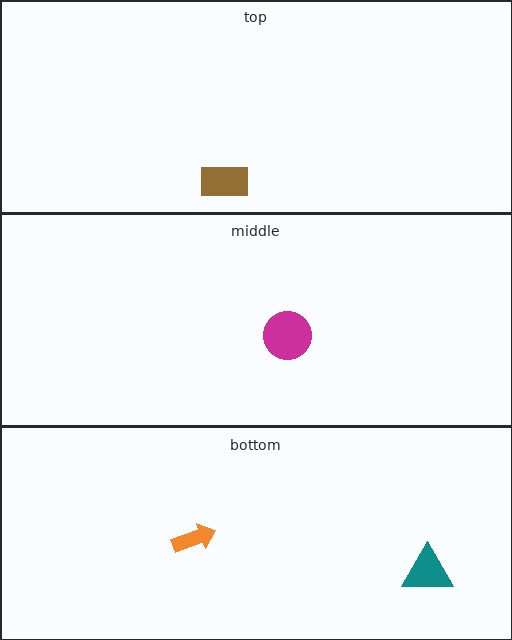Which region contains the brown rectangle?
The top region.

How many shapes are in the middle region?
1.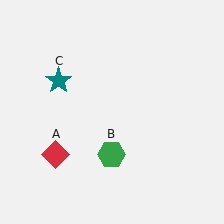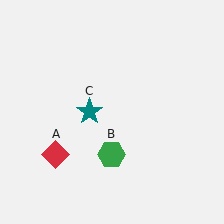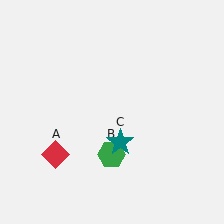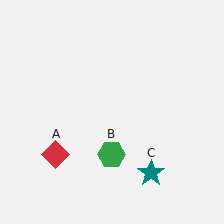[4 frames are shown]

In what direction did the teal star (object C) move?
The teal star (object C) moved down and to the right.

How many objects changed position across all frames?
1 object changed position: teal star (object C).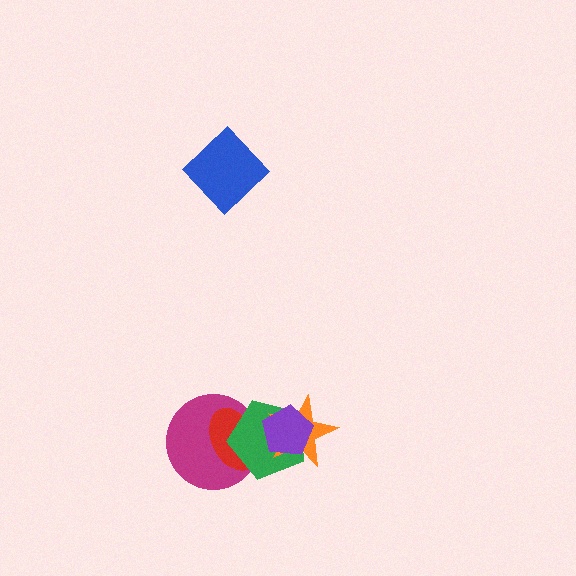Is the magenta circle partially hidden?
Yes, it is partially covered by another shape.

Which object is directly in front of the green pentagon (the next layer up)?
The orange star is directly in front of the green pentagon.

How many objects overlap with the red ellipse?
2 objects overlap with the red ellipse.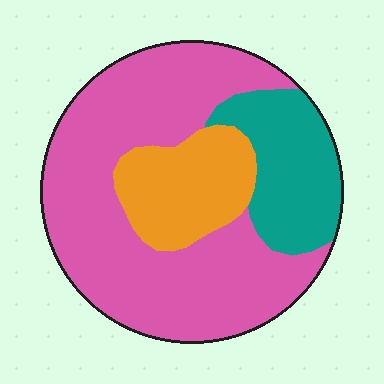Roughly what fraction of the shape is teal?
Teal covers 20% of the shape.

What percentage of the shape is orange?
Orange covers 18% of the shape.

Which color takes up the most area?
Pink, at roughly 65%.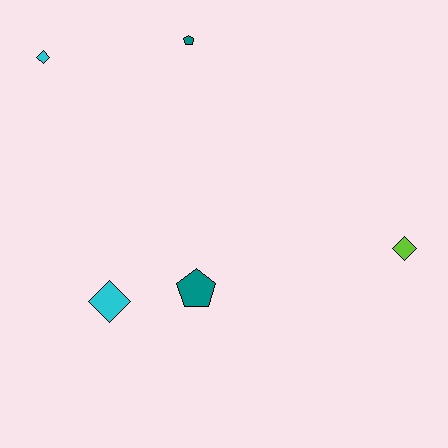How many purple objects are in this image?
There are no purple objects.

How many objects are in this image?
There are 5 objects.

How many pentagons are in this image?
There are 2 pentagons.